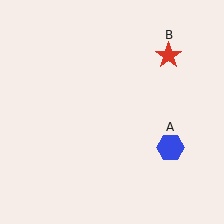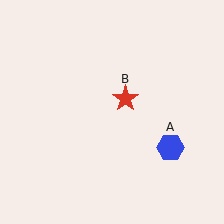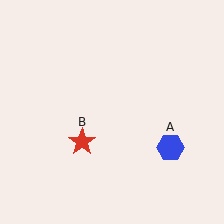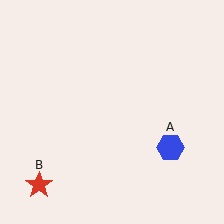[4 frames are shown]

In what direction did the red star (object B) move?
The red star (object B) moved down and to the left.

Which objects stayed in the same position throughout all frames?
Blue hexagon (object A) remained stationary.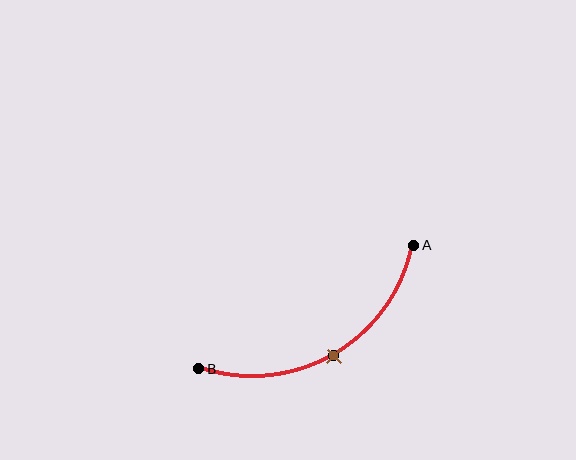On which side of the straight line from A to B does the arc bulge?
The arc bulges below the straight line connecting A and B.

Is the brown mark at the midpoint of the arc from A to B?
Yes. The brown mark lies on the arc at equal arc-length from both A and B — it is the arc midpoint.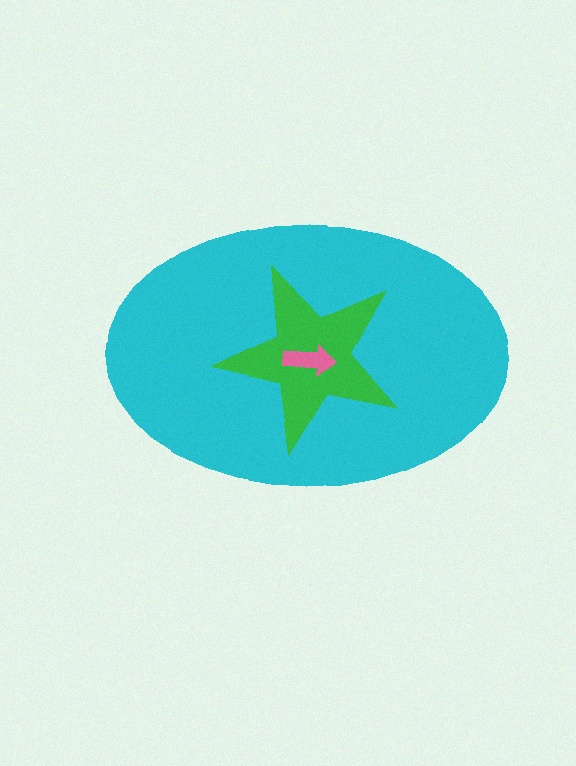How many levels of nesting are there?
3.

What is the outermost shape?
The cyan ellipse.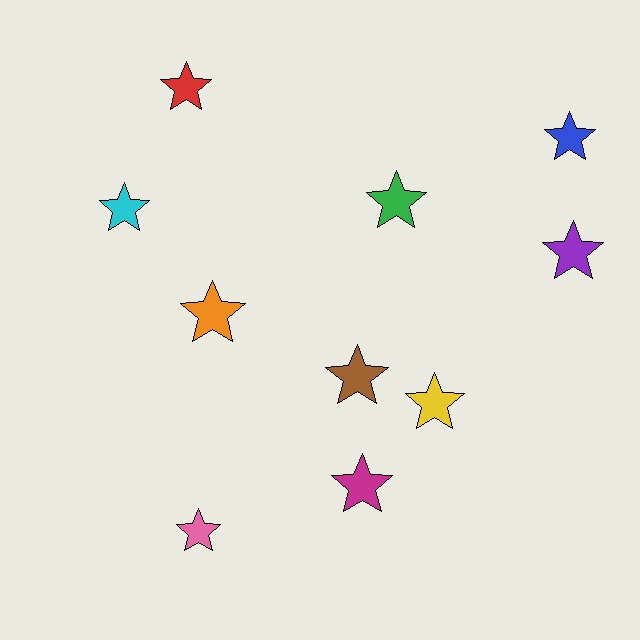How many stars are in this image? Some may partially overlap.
There are 10 stars.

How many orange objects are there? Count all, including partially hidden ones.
There is 1 orange object.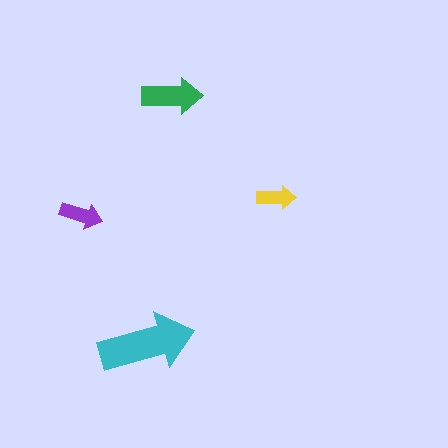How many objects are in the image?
There are 4 objects in the image.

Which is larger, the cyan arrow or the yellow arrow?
The cyan one.